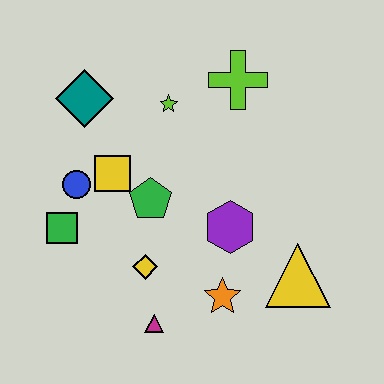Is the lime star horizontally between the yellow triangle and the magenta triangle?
Yes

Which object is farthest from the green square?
The yellow triangle is farthest from the green square.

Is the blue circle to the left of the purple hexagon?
Yes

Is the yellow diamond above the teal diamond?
No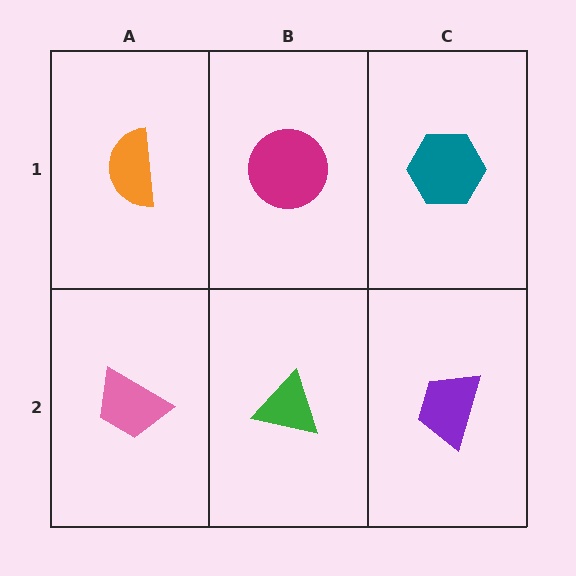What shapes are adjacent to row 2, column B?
A magenta circle (row 1, column B), a pink trapezoid (row 2, column A), a purple trapezoid (row 2, column C).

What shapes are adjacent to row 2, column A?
An orange semicircle (row 1, column A), a green triangle (row 2, column B).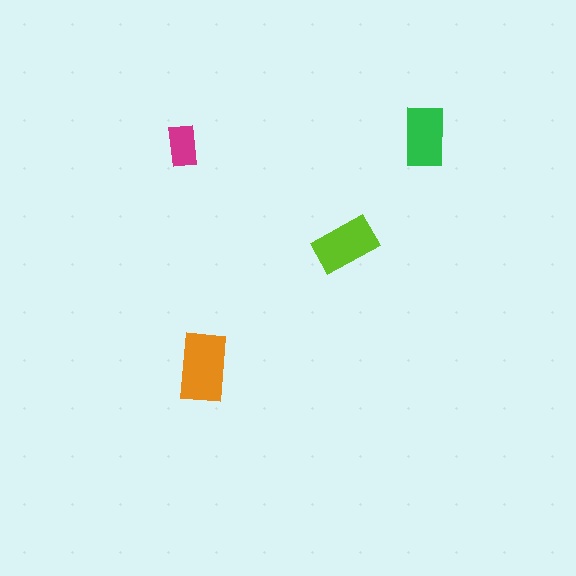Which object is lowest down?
The orange rectangle is bottommost.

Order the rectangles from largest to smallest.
the orange one, the lime one, the green one, the magenta one.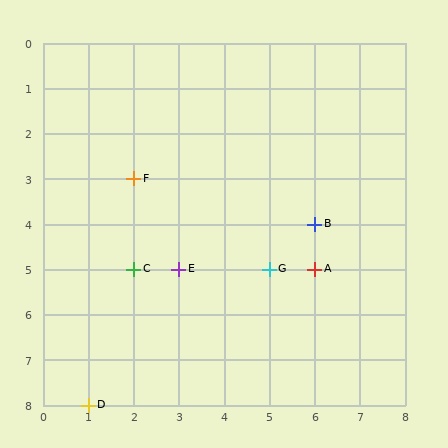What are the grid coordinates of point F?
Point F is at grid coordinates (2, 3).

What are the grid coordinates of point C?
Point C is at grid coordinates (2, 5).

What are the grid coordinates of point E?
Point E is at grid coordinates (3, 5).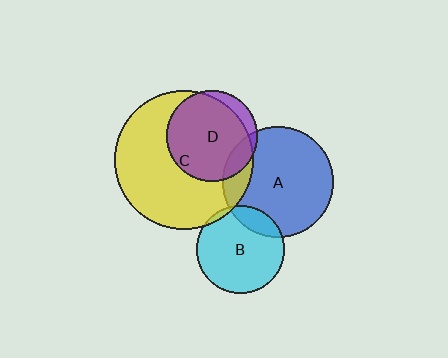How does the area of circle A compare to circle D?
Approximately 1.5 times.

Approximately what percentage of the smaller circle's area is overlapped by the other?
Approximately 5%.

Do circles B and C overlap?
Yes.